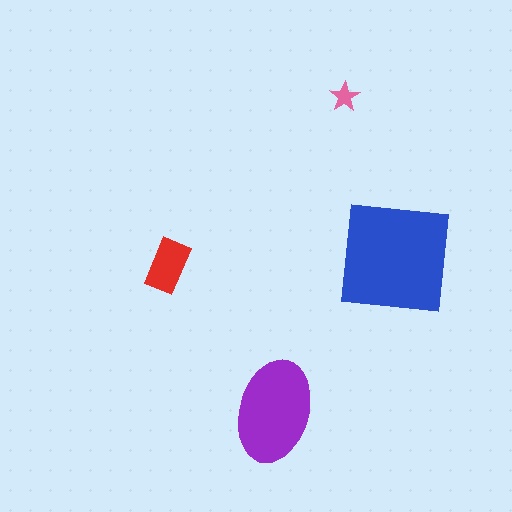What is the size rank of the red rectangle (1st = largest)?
3rd.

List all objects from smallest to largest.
The pink star, the red rectangle, the purple ellipse, the blue square.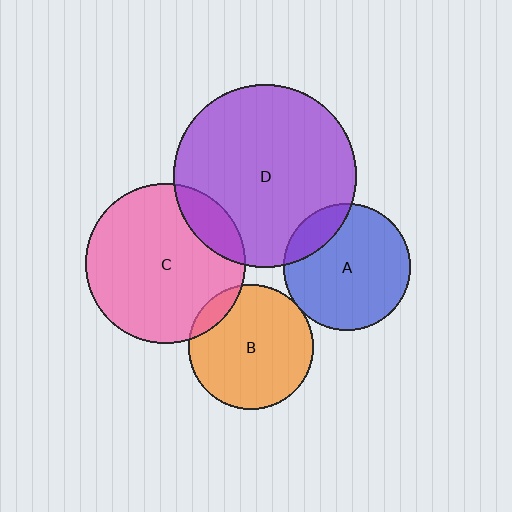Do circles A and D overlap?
Yes.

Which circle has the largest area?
Circle D (purple).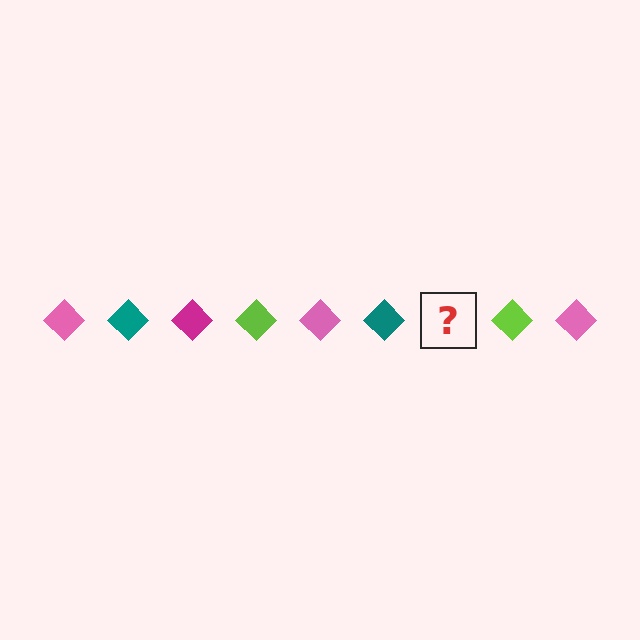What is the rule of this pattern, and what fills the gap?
The rule is that the pattern cycles through pink, teal, magenta, lime diamonds. The gap should be filled with a magenta diamond.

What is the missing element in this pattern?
The missing element is a magenta diamond.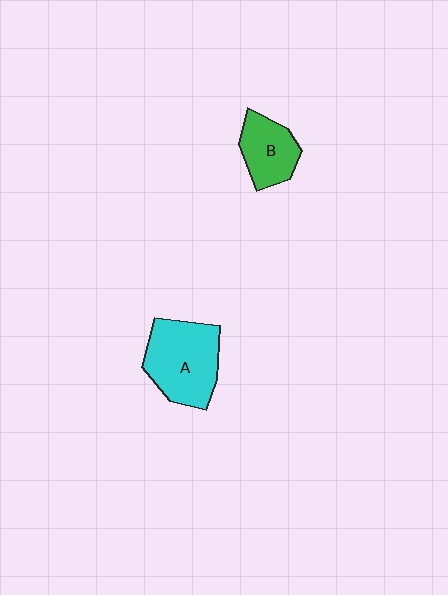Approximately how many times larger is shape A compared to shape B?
Approximately 1.6 times.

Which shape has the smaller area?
Shape B (green).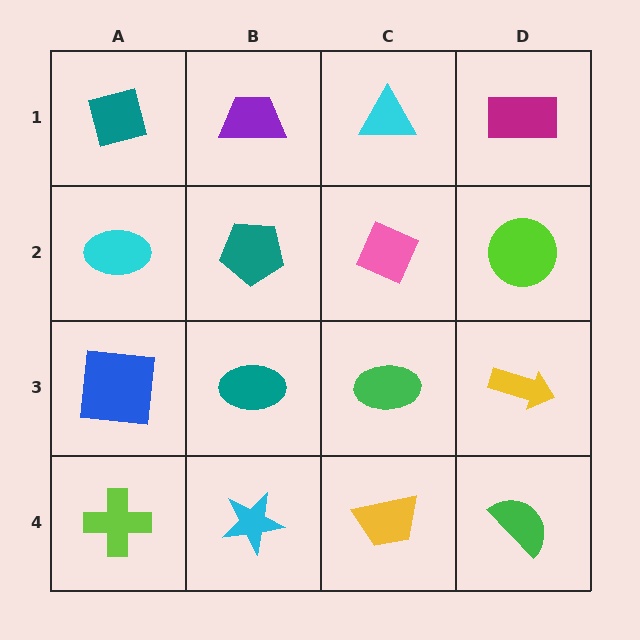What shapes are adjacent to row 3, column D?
A lime circle (row 2, column D), a green semicircle (row 4, column D), a green ellipse (row 3, column C).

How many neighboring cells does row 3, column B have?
4.